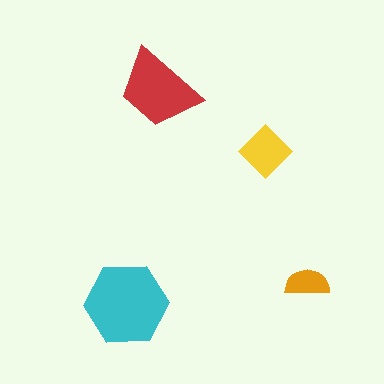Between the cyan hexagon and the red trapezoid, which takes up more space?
The cyan hexagon.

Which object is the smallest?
The orange semicircle.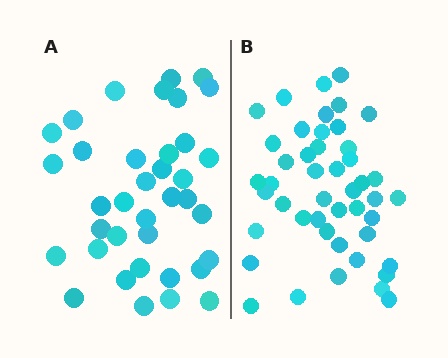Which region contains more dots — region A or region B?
Region B (the right region) has more dots.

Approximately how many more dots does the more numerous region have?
Region B has roughly 8 or so more dots than region A.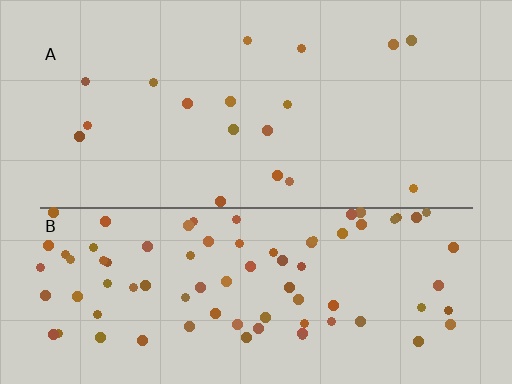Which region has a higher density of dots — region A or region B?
B (the bottom).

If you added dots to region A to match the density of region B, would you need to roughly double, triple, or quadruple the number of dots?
Approximately quadruple.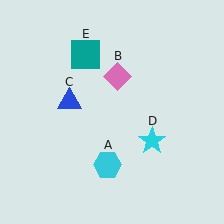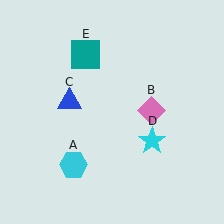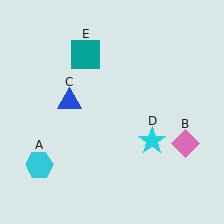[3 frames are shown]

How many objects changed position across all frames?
2 objects changed position: cyan hexagon (object A), pink diamond (object B).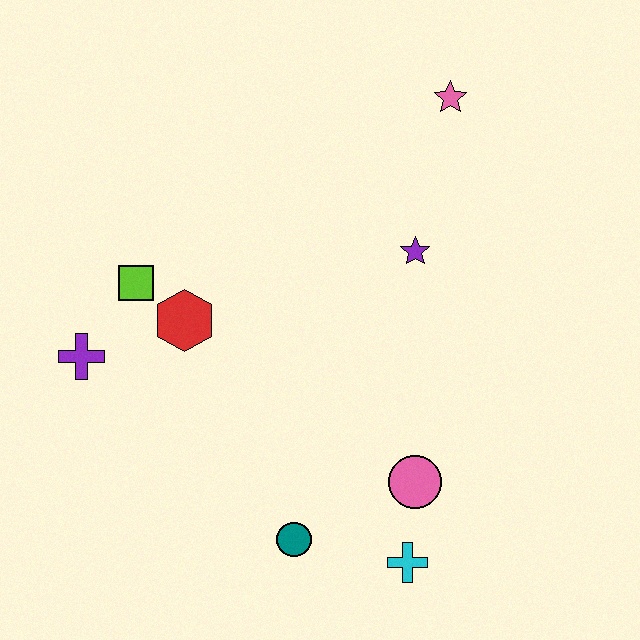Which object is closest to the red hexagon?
The lime square is closest to the red hexagon.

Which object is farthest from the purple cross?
The pink star is farthest from the purple cross.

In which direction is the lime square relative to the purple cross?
The lime square is above the purple cross.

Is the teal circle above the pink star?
No